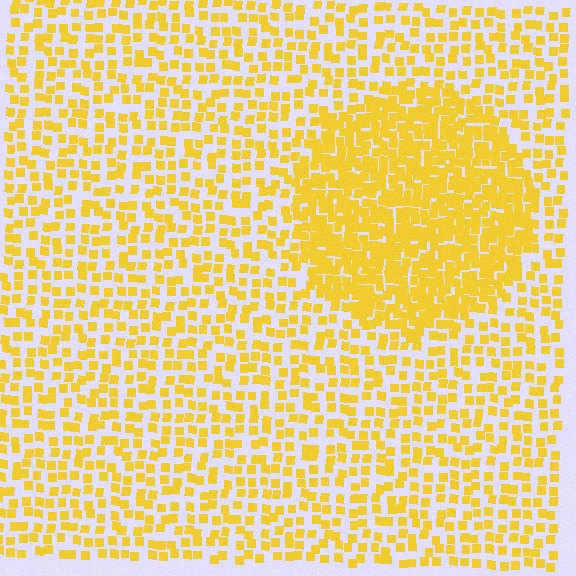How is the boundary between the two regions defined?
The boundary is defined by a change in element density (approximately 2.2x ratio). All elements are the same color, size, and shape.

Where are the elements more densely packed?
The elements are more densely packed inside the circle boundary.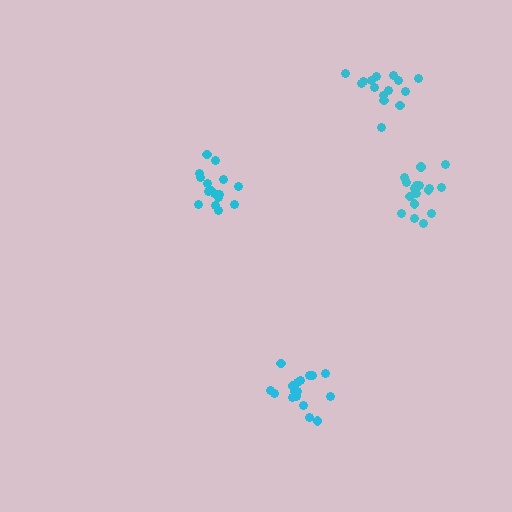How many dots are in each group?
Group 1: 17 dots, Group 2: 17 dots, Group 3: 15 dots, Group 4: 16 dots (65 total).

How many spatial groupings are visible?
There are 4 spatial groupings.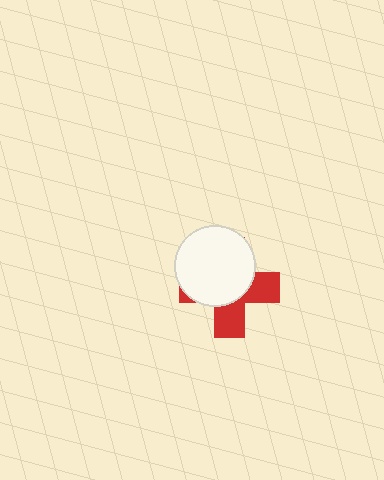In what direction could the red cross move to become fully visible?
The red cross could move toward the lower-right. That would shift it out from behind the white circle entirely.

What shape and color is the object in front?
The object in front is a white circle.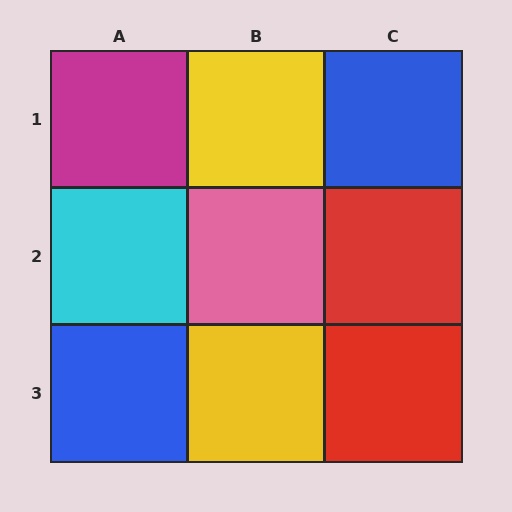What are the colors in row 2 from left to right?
Cyan, pink, red.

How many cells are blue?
2 cells are blue.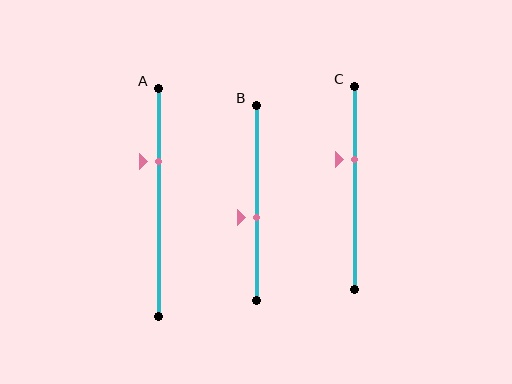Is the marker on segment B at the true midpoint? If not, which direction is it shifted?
No, the marker on segment B is shifted downward by about 7% of the segment length.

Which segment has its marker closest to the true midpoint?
Segment B has its marker closest to the true midpoint.